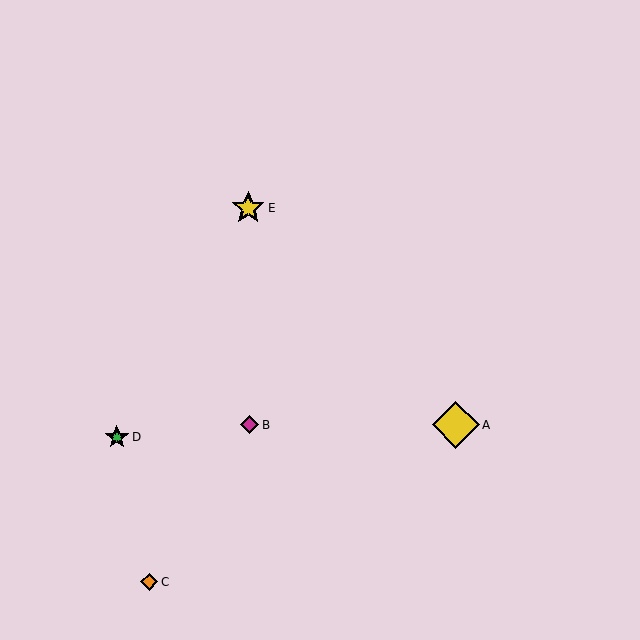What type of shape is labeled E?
Shape E is a yellow star.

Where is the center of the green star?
The center of the green star is at (117, 437).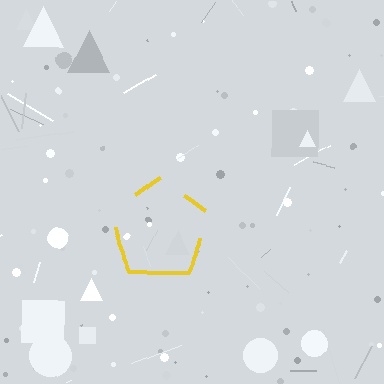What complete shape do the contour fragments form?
The contour fragments form a pentagon.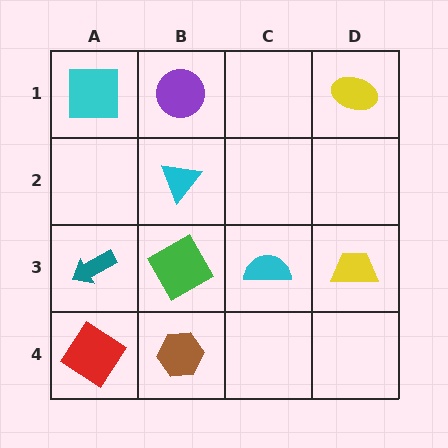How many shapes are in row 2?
1 shape.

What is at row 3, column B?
A green square.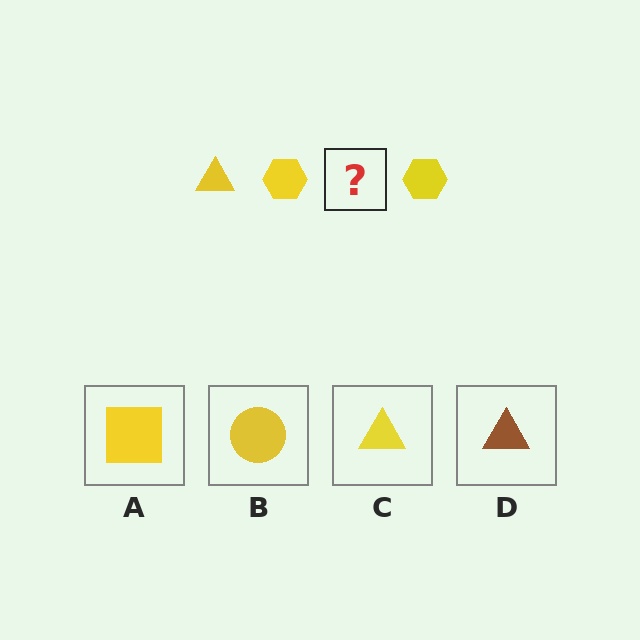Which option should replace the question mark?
Option C.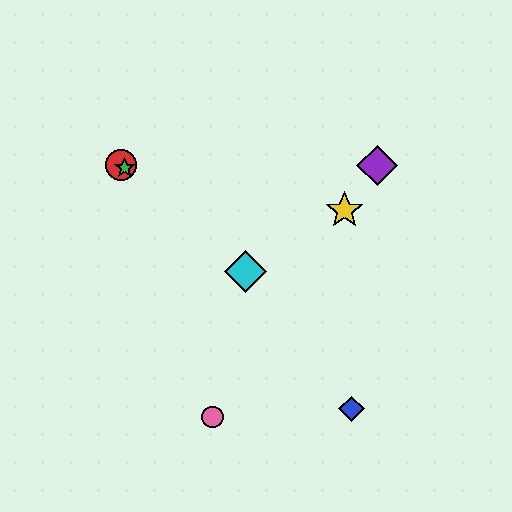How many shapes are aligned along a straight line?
4 shapes (the red circle, the green star, the orange diamond, the cyan diamond) are aligned along a straight line.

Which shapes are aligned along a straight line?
The red circle, the green star, the orange diamond, the cyan diamond are aligned along a straight line.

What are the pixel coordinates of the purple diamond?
The purple diamond is at (377, 166).